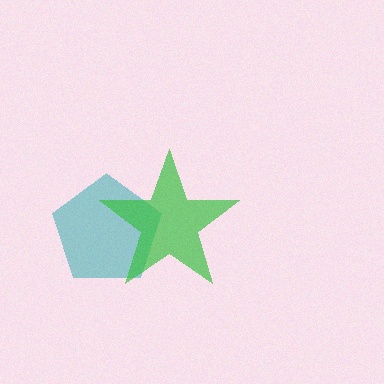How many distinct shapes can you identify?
There are 2 distinct shapes: a teal pentagon, a green star.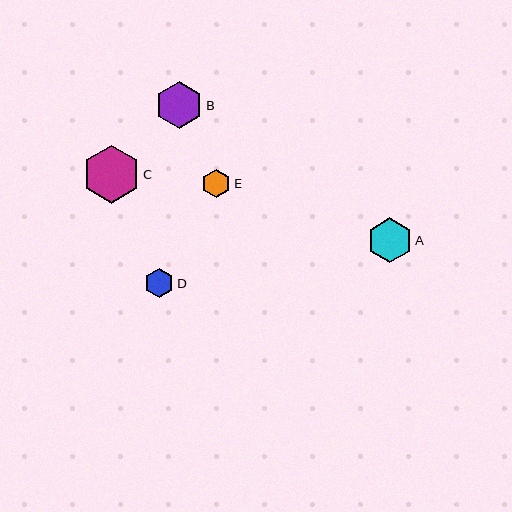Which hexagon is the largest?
Hexagon C is the largest with a size of approximately 58 pixels.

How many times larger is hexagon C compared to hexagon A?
Hexagon C is approximately 1.3 times the size of hexagon A.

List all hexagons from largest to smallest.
From largest to smallest: C, B, A, D, E.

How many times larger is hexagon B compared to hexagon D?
Hexagon B is approximately 1.6 times the size of hexagon D.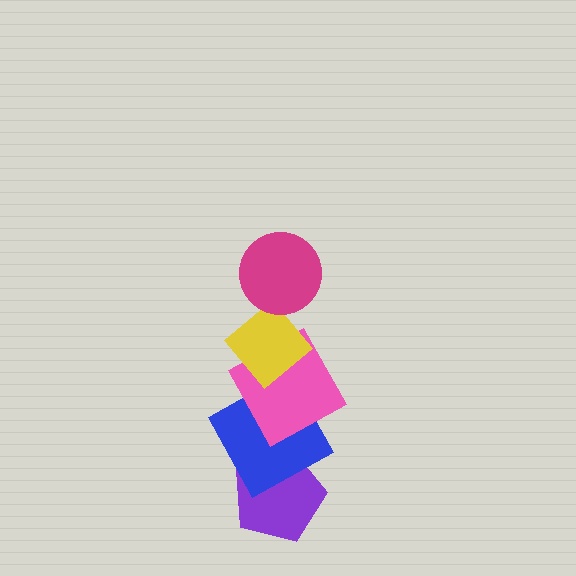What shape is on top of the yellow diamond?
The magenta circle is on top of the yellow diamond.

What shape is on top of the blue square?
The pink square is on top of the blue square.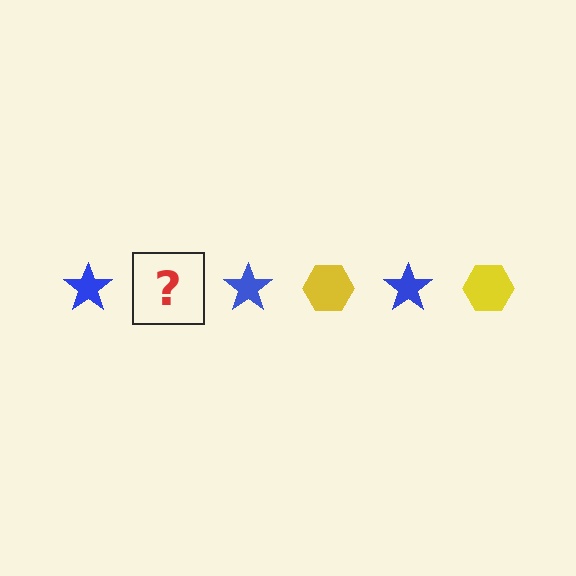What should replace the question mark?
The question mark should be replaced with a yellow hexagon.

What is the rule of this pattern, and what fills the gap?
The rule is that the pattern alternates between blue star and yellow hexagon. The gap should be filled with a yellow hexagon.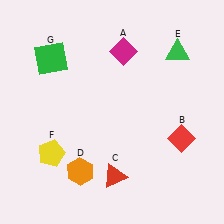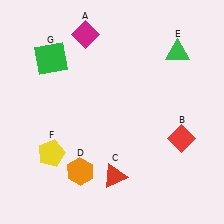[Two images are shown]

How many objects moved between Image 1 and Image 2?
1 object moved between the two images.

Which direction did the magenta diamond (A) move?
The magenta diamond (A) moved left.